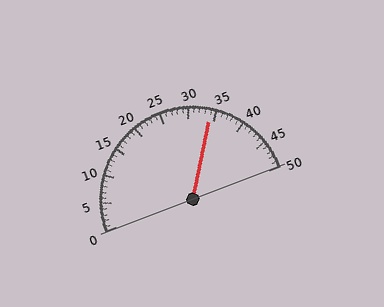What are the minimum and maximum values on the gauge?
The gauge ranges from 0 to 50.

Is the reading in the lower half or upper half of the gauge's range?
The reading is in the upper half of the range (0 to 50).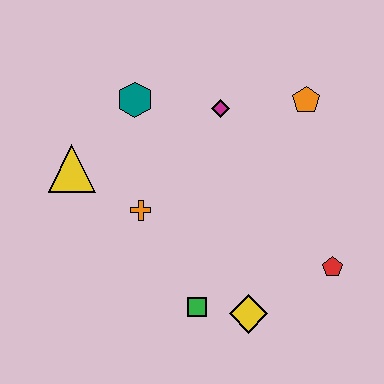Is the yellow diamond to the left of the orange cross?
No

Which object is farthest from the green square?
The orange pentagon is farthest from the green square.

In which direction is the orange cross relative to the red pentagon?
The orange cross is to the left of the red pentagon.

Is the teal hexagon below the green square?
No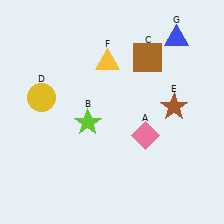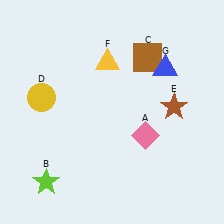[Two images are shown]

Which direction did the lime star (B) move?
The lime star (B) moved down.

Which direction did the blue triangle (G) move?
The blue triangle (G) moved down.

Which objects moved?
The objects that moved are: the lime star (B), the blue triangle (G).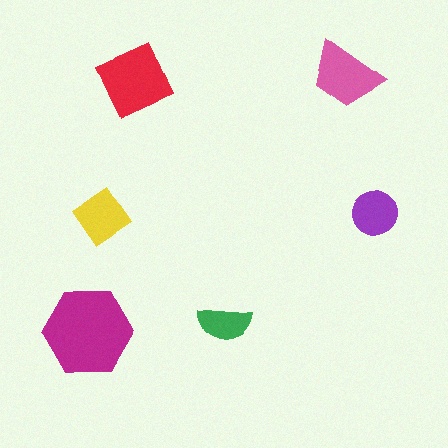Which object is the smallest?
The green semicircle.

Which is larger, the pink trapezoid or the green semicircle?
The pink trapezoid.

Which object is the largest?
The magenta hexagon.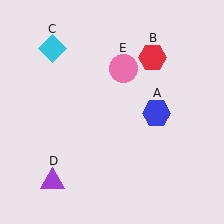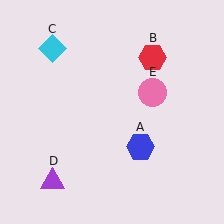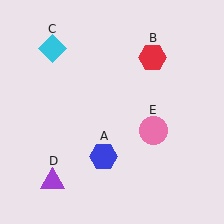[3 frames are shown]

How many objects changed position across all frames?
2 objects changed position: blue hexagon (object A), pink circle (object E).